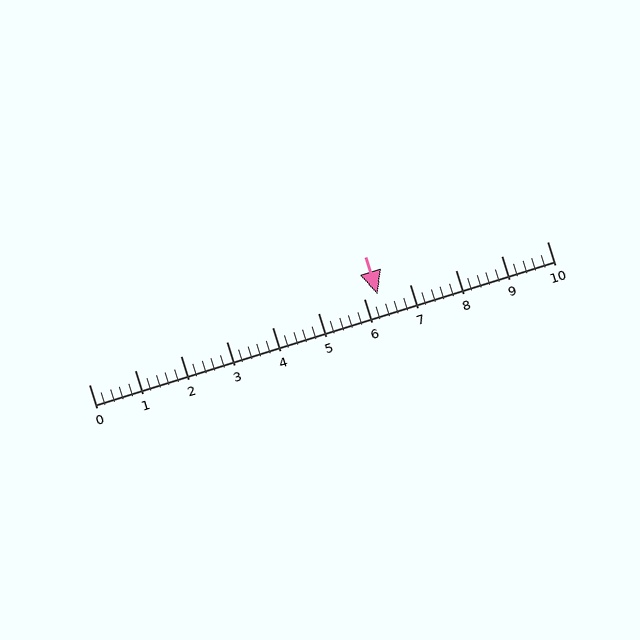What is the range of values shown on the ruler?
The ruler shows values from 0 to 10.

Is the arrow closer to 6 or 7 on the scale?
The arrow is closer to 6.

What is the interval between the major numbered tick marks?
The major tick marks are spaced 1 units apart.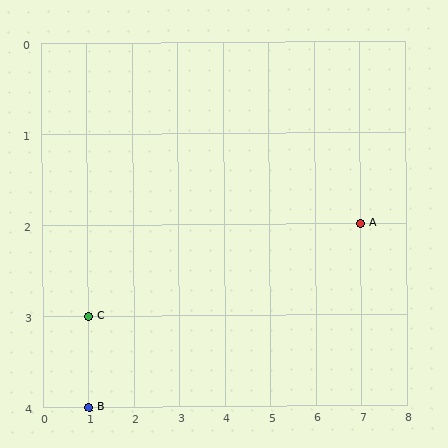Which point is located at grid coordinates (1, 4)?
Point B is at (1, 4).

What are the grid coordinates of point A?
Point A is at grid coordinates (7, 2).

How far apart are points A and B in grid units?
Points A and B are 6 columns and 2 rows apart (about 6.3 grid units diagonally).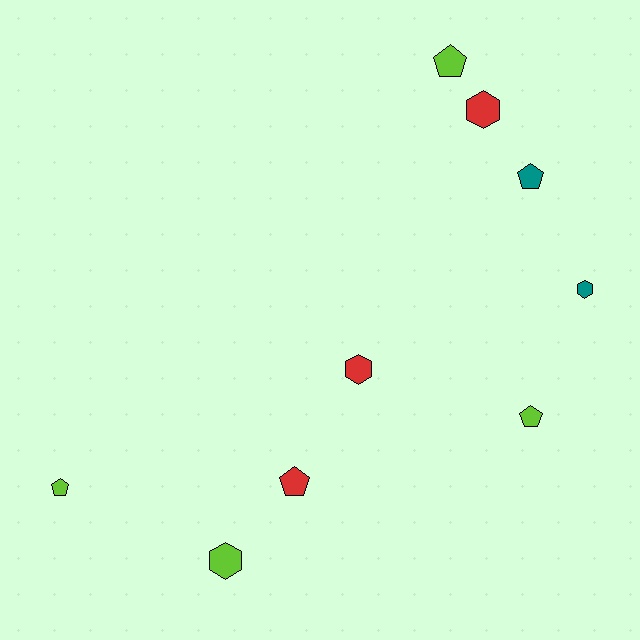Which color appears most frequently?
Lime, with 4 objects.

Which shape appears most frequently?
Pentagon, with 5 objects.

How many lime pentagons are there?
There are 3 lime pentagons.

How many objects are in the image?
There are 9 objects.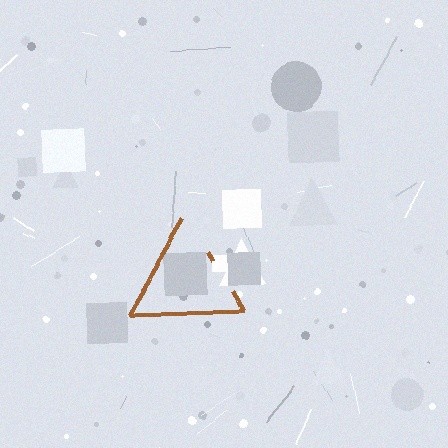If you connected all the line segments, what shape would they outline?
They would outline a triangle.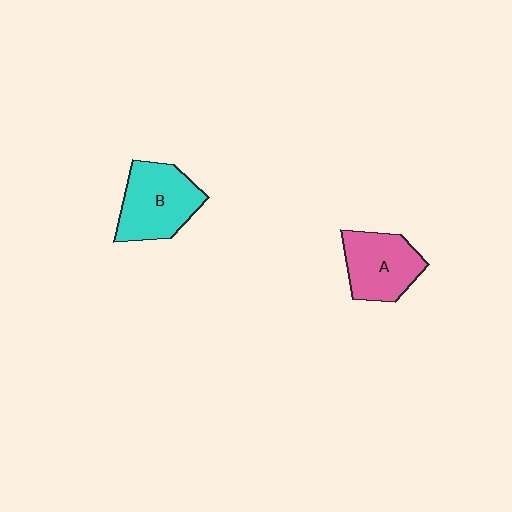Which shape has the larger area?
Shape B (cyan).